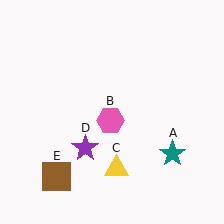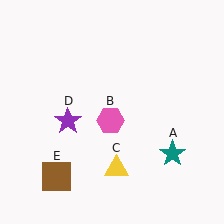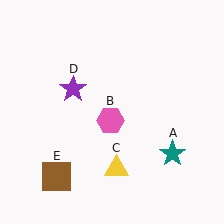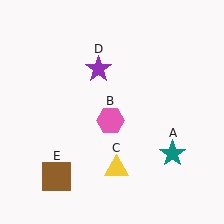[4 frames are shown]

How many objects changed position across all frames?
1 object changed position: purple star (object D).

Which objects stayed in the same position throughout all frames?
Teal star (object A) and pink hexagon (object B) and yellow triangle (object C) and brown square (object E) remained stationary.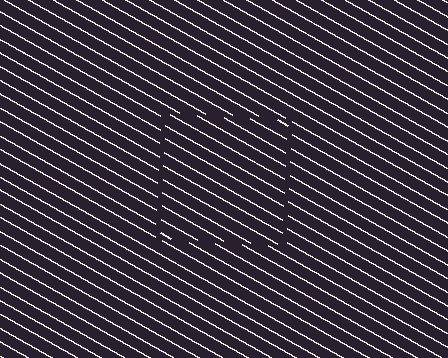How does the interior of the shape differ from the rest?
The interior of the shape contains the same grating, shifted by half a period — the contour is defined by the phase discontinuity where line-ends from the inner and outer gratings abut.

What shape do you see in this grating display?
An illusory square. The interior of the shape contains the same grating, shifted by half a period — the contour is defined by the phase discontinuity where line-ends from the inner and outer gratings abut.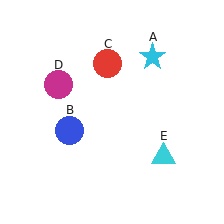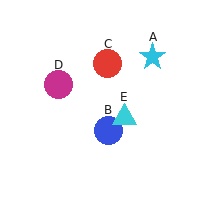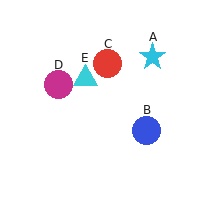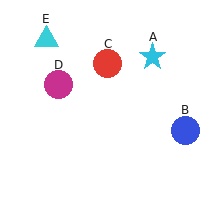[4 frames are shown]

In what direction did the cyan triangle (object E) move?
The cyan triangle (object E) moved up and to the left.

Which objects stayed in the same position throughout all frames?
Cyan star (object A) and red circle (object C) and magenta circle (object D) remained stationary.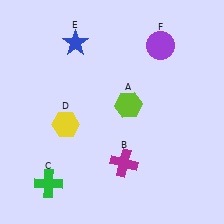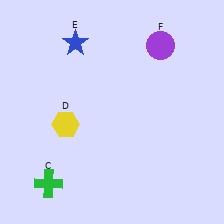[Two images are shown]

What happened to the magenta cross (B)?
The magenta cross (B) was removed in Image 2. It was in the bottom-right area of Image 1.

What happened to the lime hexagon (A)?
The lime hexagon (A) was removed in Image 2. It was in the top-right area of Image 1.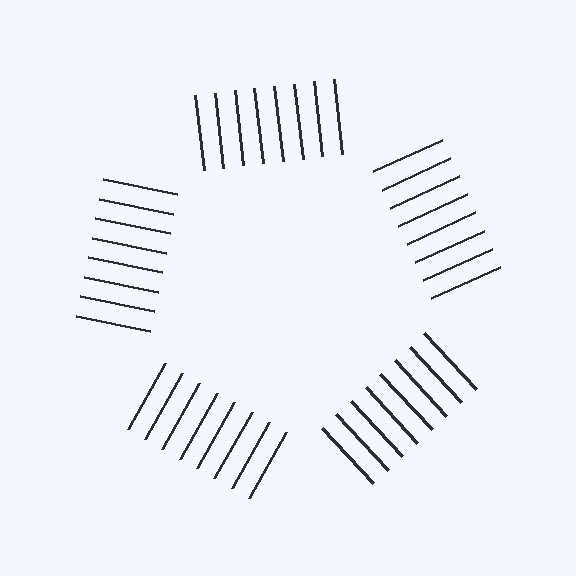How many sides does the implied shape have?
5 sides — the line-ends trace a pentagon.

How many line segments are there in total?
40 — 8 along each of the 5 edges.